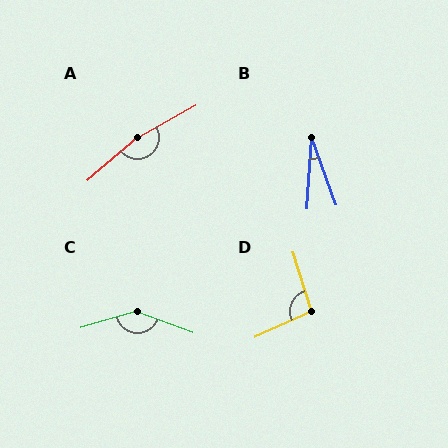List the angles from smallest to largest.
B (24°), D (97°), C (144°), A (168°).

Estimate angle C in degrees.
Approximately 144 degrees.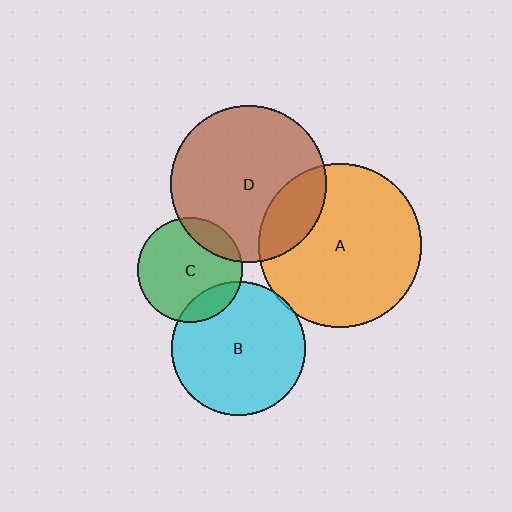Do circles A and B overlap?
Yes.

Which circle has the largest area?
Circle A (orange).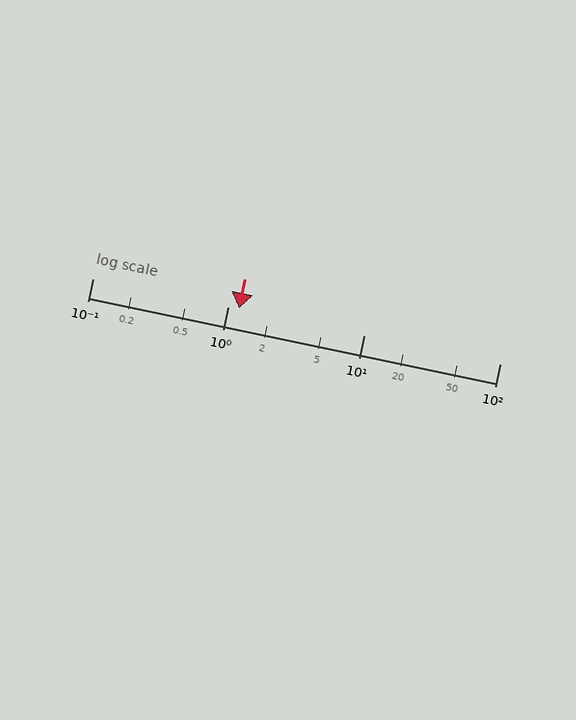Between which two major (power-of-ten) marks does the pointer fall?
The pointer is between 1 and 10.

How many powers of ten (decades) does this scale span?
The scale spans 3 decades, from 0.1 to 100.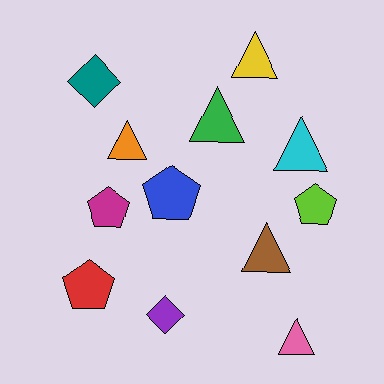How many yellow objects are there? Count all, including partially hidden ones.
There is 1 yellow object.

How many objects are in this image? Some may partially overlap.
There are 12 objects.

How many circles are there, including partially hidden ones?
There are no circles.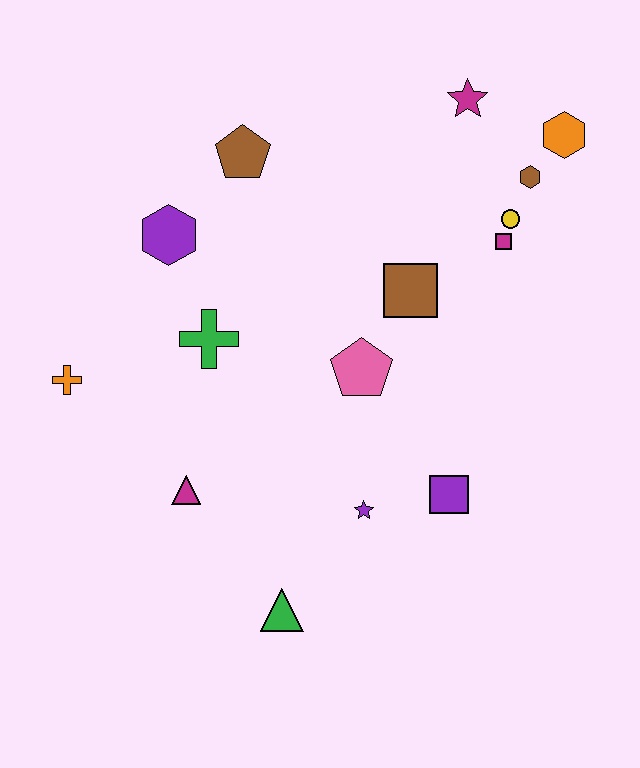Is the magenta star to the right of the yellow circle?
No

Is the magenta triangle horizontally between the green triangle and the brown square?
No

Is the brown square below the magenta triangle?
No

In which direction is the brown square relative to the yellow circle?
The brown square is to the left of the yellow circle.